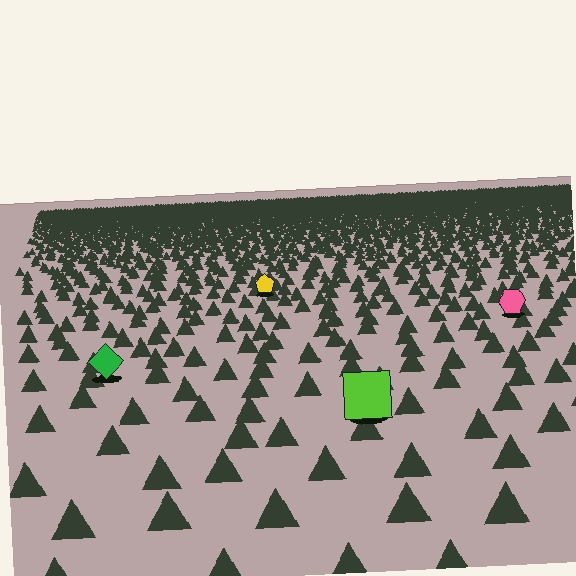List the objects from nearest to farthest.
From nearest to farthest: the lime square, the green diamond, the pink hexagon, the yellow pentagon.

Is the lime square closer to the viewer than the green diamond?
Yes. The lime square is closer — you can tell from the texture gradient: the ground texture is coarser near it.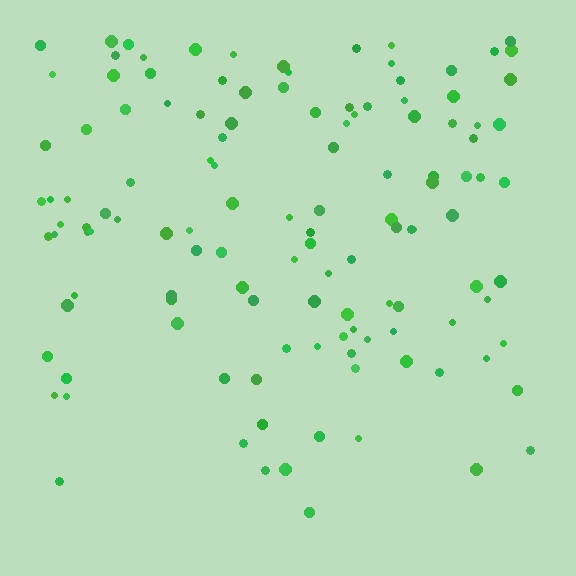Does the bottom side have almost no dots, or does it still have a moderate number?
Still a moderate number, just noticeably fewer than the top.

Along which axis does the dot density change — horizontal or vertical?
Vertical.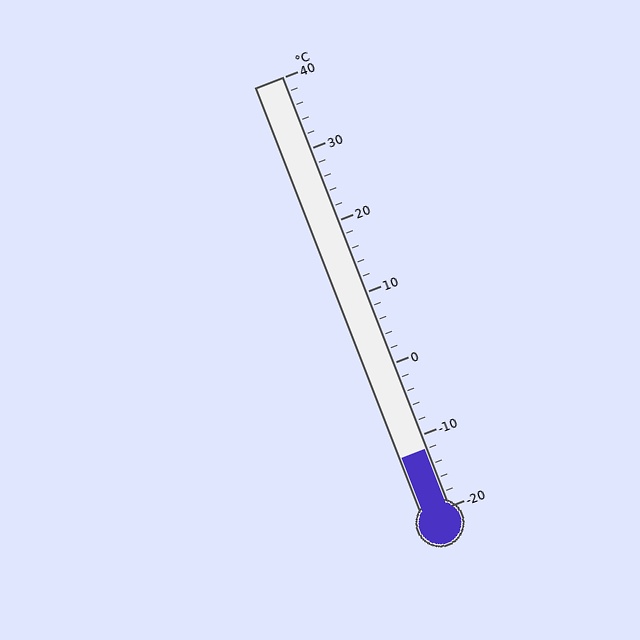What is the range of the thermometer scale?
The thermometer scale ranges from -20°C to 40°C.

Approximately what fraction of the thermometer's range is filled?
The thermometer is filled to approximately 15% of its range.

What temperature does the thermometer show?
The thermometer shows approximately -12°C.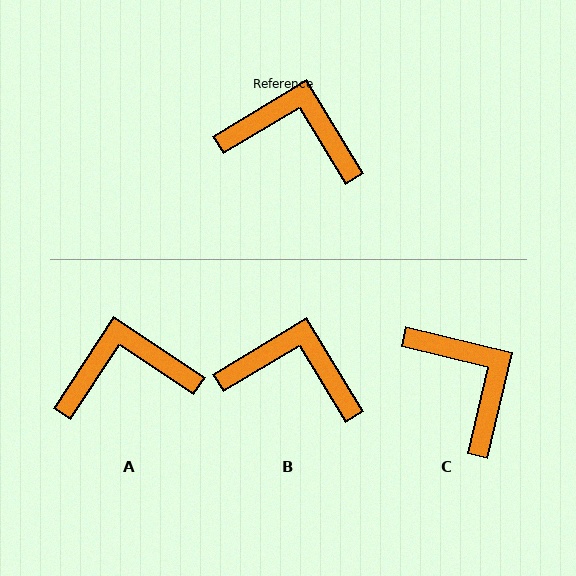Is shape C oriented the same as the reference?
No, it is off by about 44 degrees.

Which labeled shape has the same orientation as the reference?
B.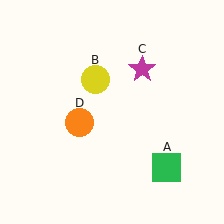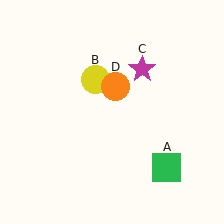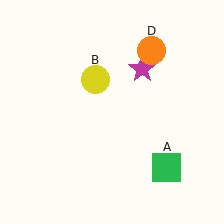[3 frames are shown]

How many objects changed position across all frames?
1 object changed position: orange circle (object D).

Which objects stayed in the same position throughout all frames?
Green square (object A) and yellow circle (object B) and magenta star (object C) remained stationary.